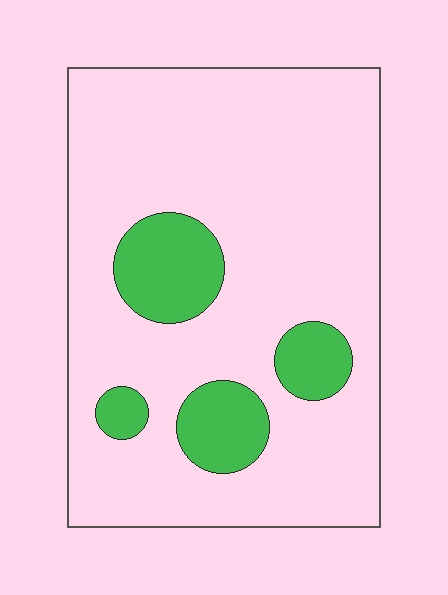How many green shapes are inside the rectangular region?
4.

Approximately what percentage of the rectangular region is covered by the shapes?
Approximately 15%.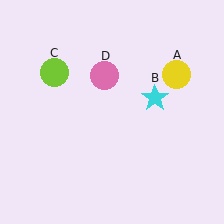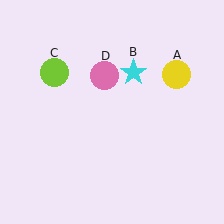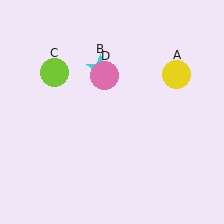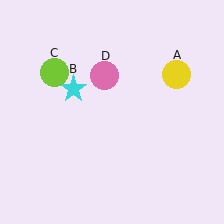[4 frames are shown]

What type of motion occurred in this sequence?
The cyan star (object B) rotated counterclockwise around the center of the scene.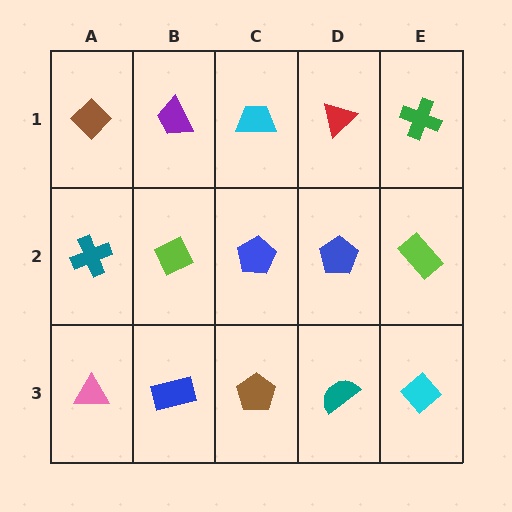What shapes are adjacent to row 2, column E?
A green cross (row 1, column E), a cyan diamond (row 3, column E), a blue pentagon (row 2, column D).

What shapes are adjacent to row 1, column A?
A teal cross (row 2, column A), a purple trapezoid (row 1, column B).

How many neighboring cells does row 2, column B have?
4.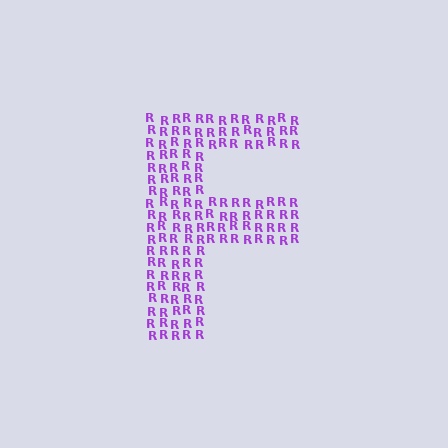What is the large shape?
The large shape is the letter F.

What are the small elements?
The small elements are letter R's.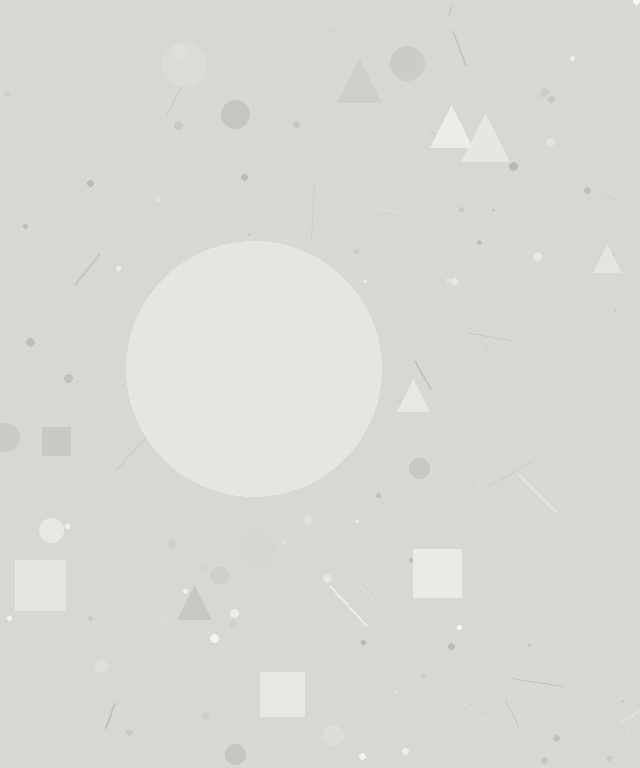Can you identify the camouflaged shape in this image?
The camouflaged shape is a circle.